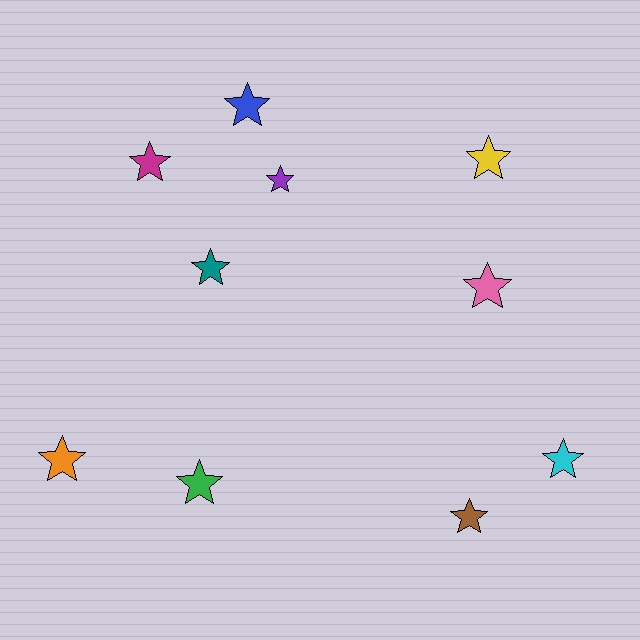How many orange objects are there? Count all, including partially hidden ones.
There is 1 orange object.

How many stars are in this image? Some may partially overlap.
There are 10 stars.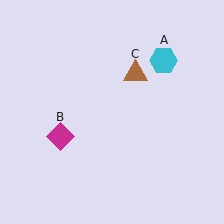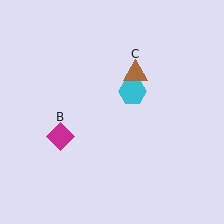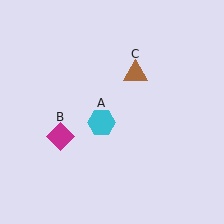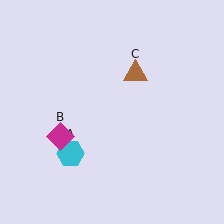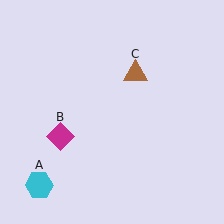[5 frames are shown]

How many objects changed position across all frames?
1 object changed position: cyan hexagon (object A).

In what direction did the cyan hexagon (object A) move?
The cyan hexagon (object A) moved down and to the left.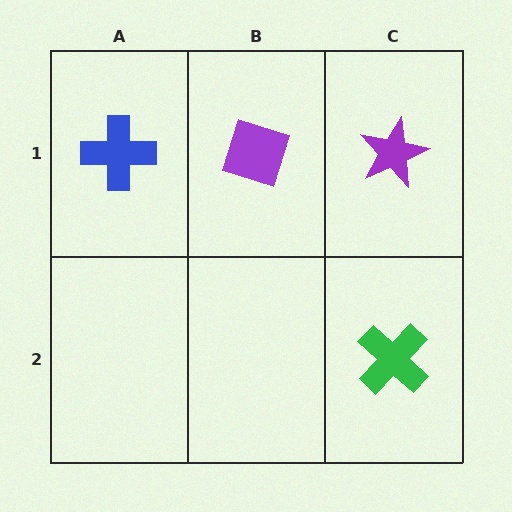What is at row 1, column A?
A blue cross.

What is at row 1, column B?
A purple diamond.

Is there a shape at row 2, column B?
No, that cell is empty.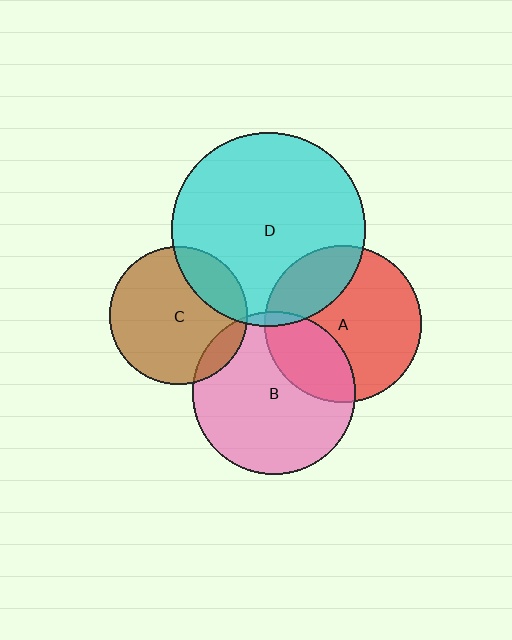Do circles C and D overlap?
Yes.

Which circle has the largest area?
Circle D (cyan).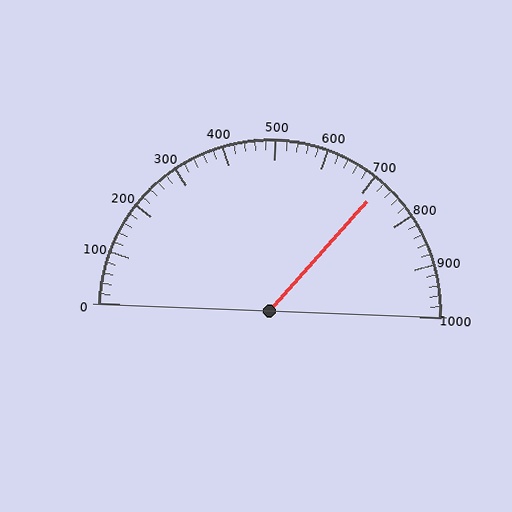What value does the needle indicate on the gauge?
The needle indicates approximately 720.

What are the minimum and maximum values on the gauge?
The gauge ranges from 0 to 1000.